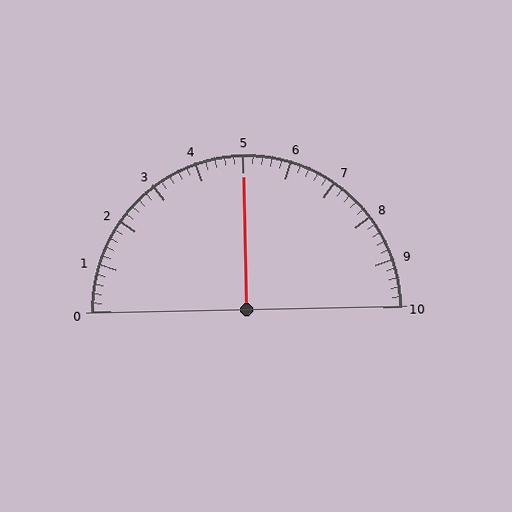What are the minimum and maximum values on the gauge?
The gauge ranges from 0 to 10.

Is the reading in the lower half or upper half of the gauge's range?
The reading is in the upper half of the range (0 to 10).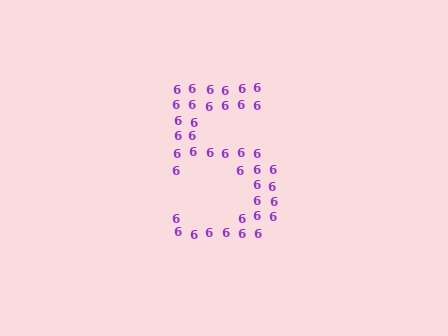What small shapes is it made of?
It is made of small digit 6's.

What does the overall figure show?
The overall figure shows the digit 5.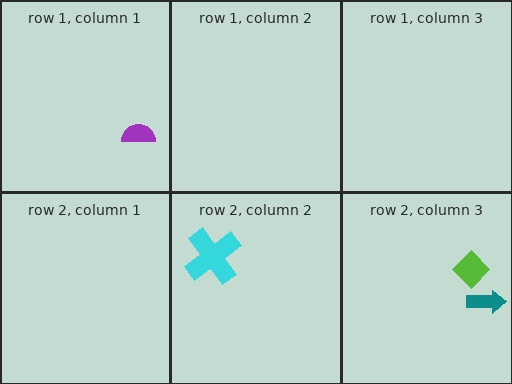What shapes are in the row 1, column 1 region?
The purple semicircle.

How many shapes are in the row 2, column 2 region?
1.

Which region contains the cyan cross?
The row 2, column 2 region.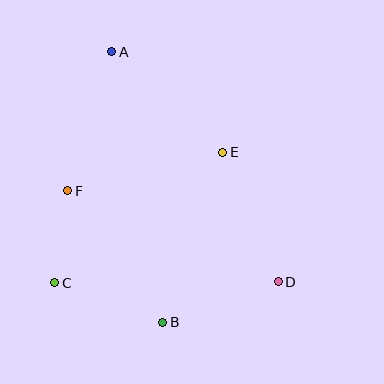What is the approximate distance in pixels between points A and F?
The distance between A and F is approximately 146 pixels.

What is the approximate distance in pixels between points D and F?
The distance between D and F is approximately 230 pixels.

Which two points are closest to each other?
Points C and F are closest to each other.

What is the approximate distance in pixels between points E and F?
The distance between E and F is approximately 160 pixels.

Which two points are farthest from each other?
Points A and D are farthest from each other.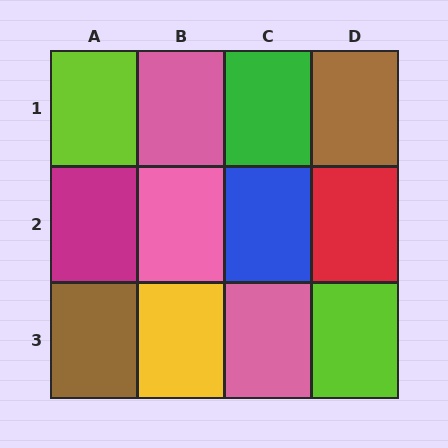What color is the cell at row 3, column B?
Yellow.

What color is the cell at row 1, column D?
Brown.